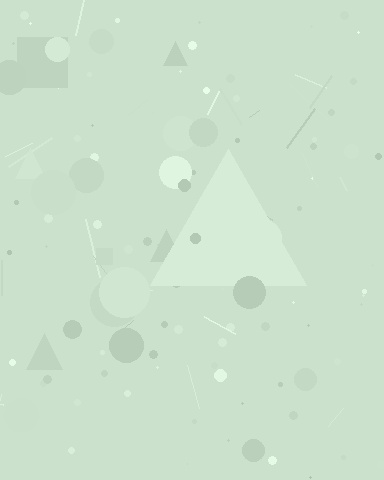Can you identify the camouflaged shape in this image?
The camouflaged shape is a triangle.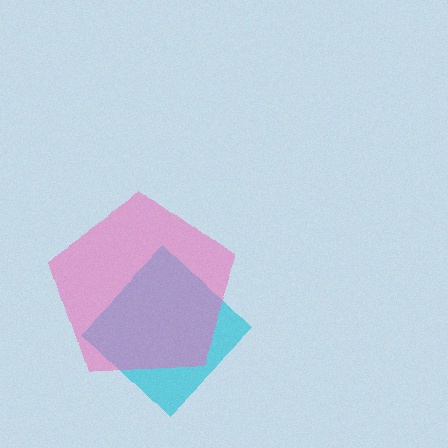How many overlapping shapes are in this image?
There are 2 overlapping shapes in the image.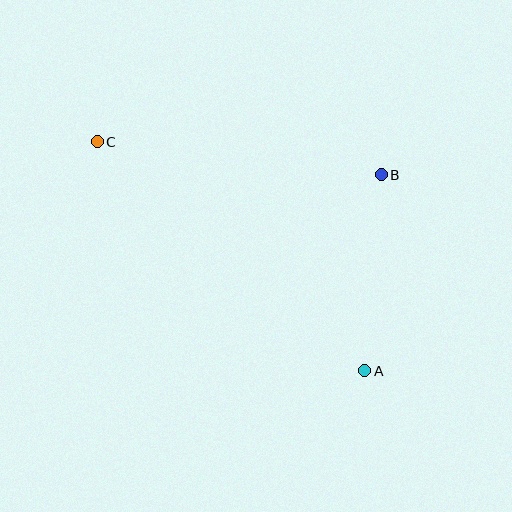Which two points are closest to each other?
Points A and B are closest to each other.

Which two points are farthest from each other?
Points A and C are farthest from each other.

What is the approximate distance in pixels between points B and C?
The distance between B and C is approximately 286 pixels.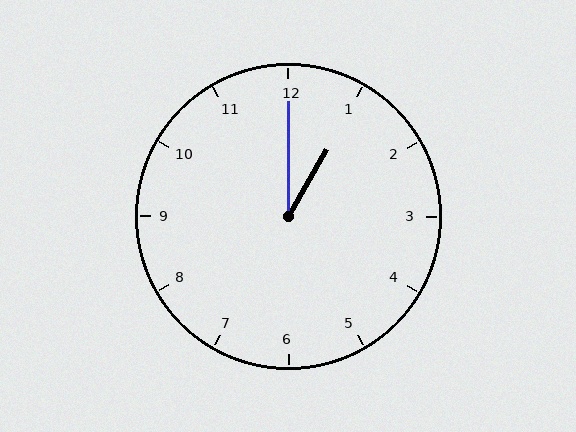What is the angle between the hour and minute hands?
Approximately 30 degrees.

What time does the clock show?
1:00.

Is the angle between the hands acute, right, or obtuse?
It is acute.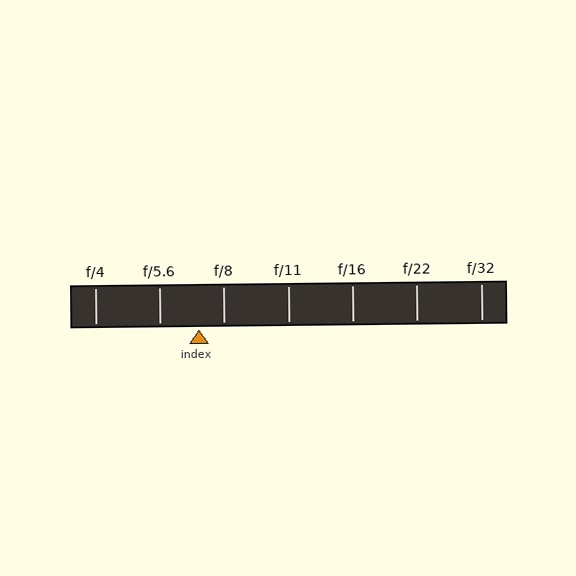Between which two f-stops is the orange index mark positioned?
The index mark is between f/5.6 and f/8.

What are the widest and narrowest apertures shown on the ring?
The widest aperture shown is f/4 and the narrowest is f/32.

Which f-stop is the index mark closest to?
The index mark is closest to f/8.